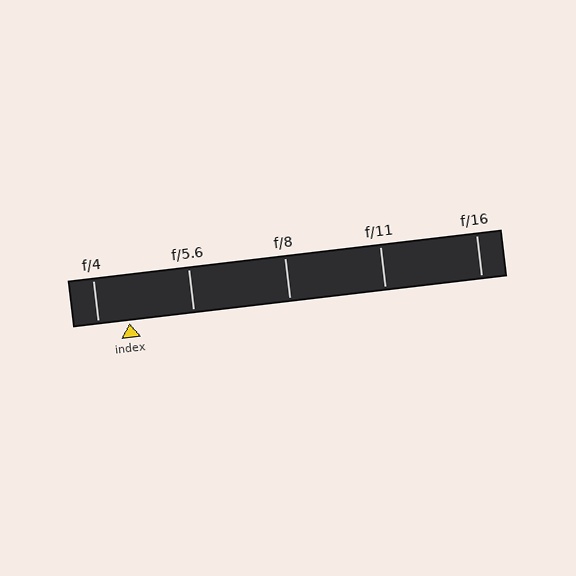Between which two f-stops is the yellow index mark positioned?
The index mark is between f/4 and f/5.6.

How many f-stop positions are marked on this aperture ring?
There are 5 f-stop positions marked.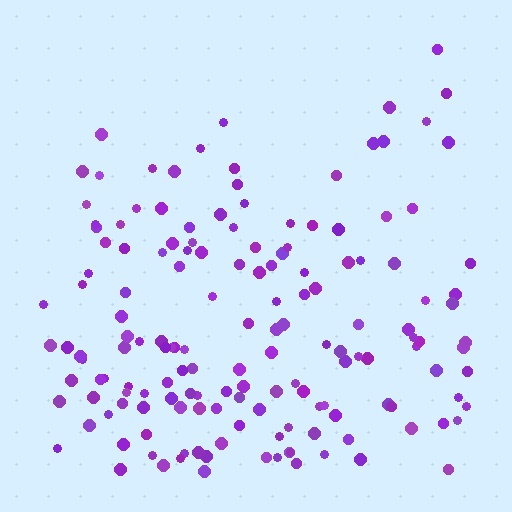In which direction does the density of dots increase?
From top to bottom, with the bottom side densest.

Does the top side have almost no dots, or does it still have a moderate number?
Still a moderate number, just noticeably fewer than the bottom.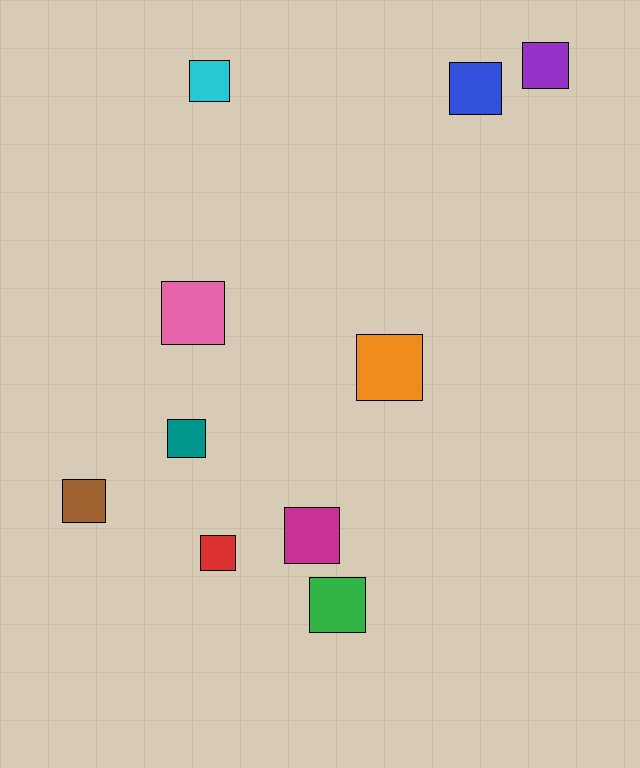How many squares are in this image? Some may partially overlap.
There are 10 squares.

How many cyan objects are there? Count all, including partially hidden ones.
There is 1 cyan object.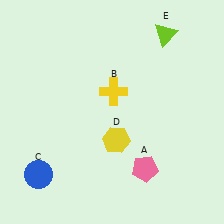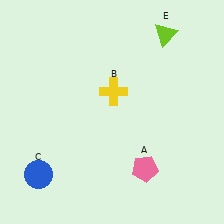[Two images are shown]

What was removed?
The yellow hexagon (D) was removed in Image 2.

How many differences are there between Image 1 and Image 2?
There is 1 difference between the two images.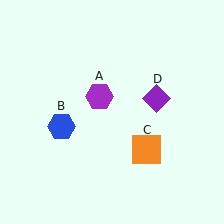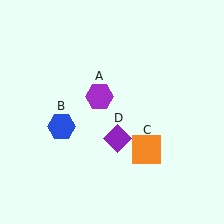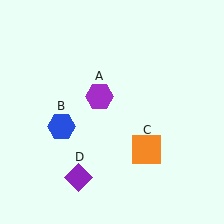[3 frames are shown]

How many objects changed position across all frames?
1 object changed position: purple diamond (object D).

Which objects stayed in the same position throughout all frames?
Purple hexagon (object A) and blue hexagon (object B) and orange square (object C) remained stationary.